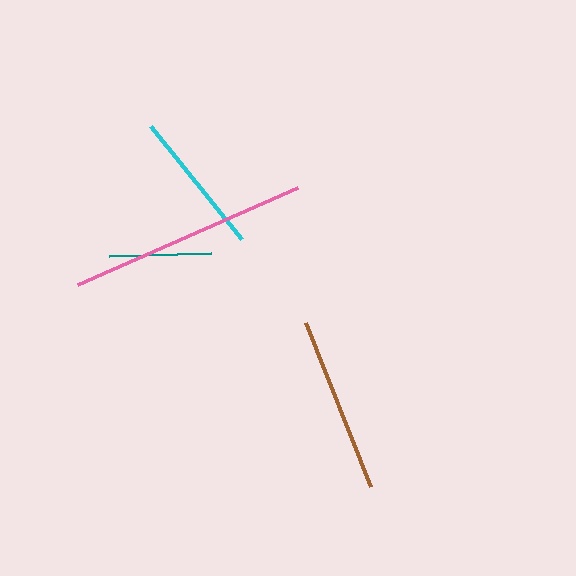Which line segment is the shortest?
The teal line is the shortest at approximately 102 pixels.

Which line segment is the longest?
The pink line is the longest at approximately 241 pixels.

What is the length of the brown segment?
The brown segment is approximately 176 pixels long.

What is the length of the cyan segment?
The cyan segment is approximately 145 pixels long.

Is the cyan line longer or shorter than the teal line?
The cyan line is longer than the teal line.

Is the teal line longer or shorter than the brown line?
The brown line is longer than the teal line.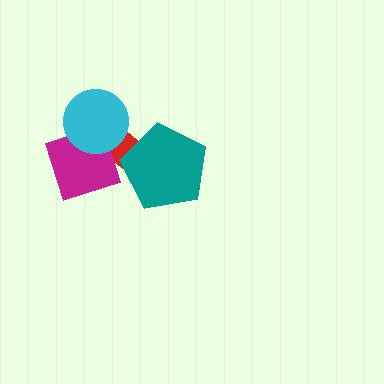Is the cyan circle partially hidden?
No, no other shape covers it.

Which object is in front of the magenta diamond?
The cyan circle is in front of the magenta diamond.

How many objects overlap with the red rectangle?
3 objects overlap with the red rectangle.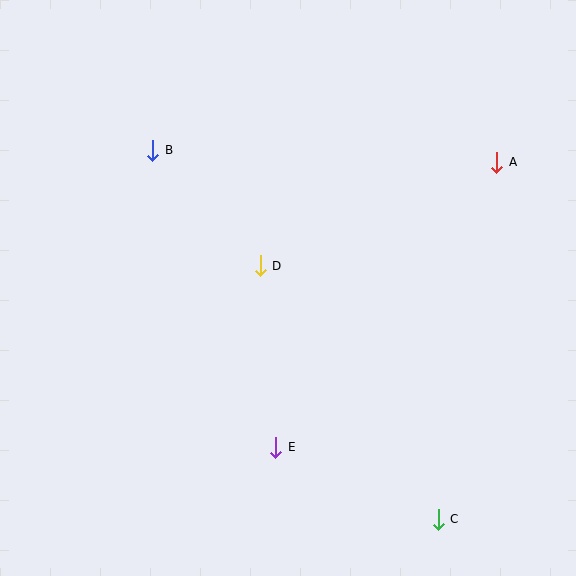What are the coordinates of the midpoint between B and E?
The midpoint between B and E is at (214, 299).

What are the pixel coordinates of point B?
Point B is at (152, 150).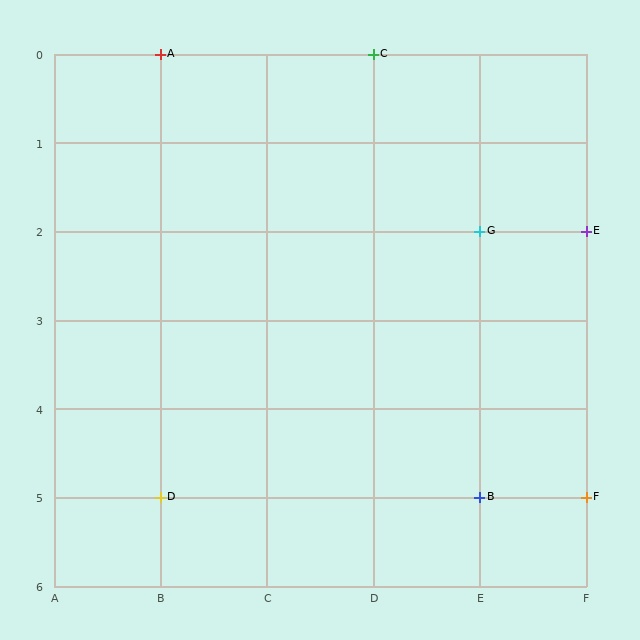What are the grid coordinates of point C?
Point C is at grid coordinates (D, 0).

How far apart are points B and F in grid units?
Points B and F are 1 column apart.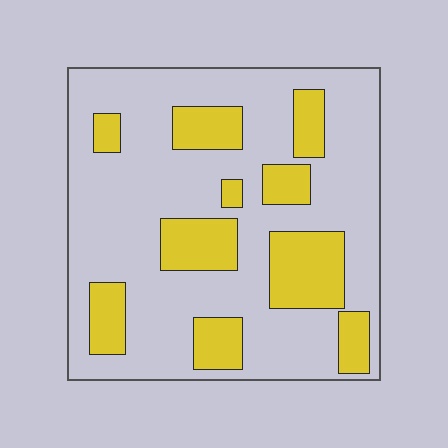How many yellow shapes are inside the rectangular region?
10.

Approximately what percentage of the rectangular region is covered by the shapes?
Approximately 25%.